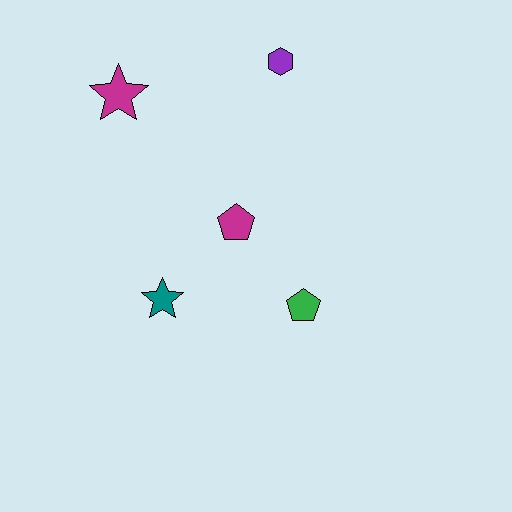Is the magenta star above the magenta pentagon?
Yes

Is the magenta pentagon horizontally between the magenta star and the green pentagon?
Yes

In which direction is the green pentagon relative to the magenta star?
The green pentagon is below the magenta star.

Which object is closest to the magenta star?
The purple hexagon is closest to the magenta star.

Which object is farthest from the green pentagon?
The magenta star is farthest from the green pentagon.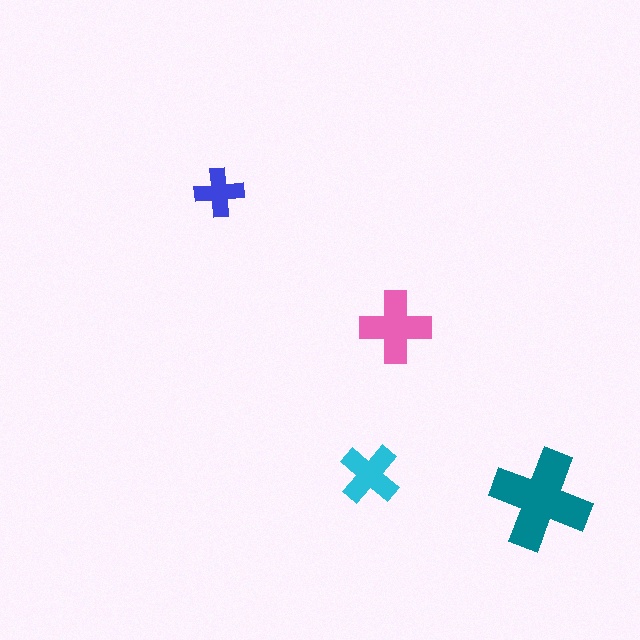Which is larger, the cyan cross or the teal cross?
The teal one.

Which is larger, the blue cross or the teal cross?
The teal one.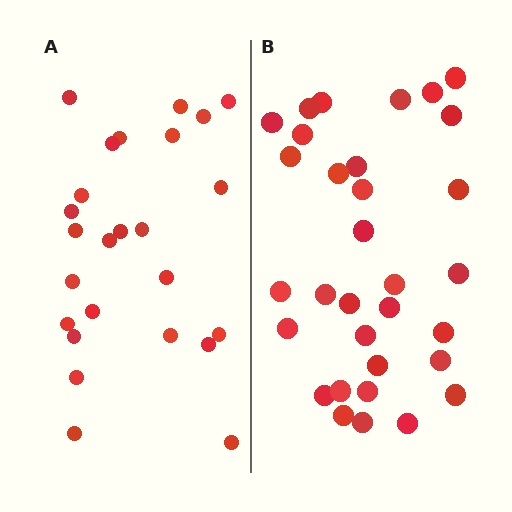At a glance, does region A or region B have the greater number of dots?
Region B (the right region) has more dots.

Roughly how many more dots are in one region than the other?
Region B has roughly 8 or so more dots than region A.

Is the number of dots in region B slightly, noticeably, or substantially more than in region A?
Region B has noticeably more, but not dramatically so. The ratio is roughly 1.3 to 1.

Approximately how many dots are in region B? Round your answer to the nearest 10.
About 30 dots. (The exact count is 32, which rounds to 30.)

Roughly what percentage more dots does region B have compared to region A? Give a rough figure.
About 30% more.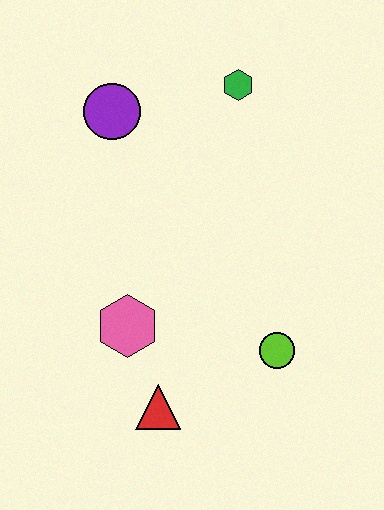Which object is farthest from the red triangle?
The green hexagon is farthest from the red triangle.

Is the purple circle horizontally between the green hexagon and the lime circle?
No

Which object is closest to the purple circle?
The green hexagon is closest to the purple circle.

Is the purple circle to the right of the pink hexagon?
No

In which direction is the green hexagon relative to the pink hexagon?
The green hexagon is above the pink hexagon.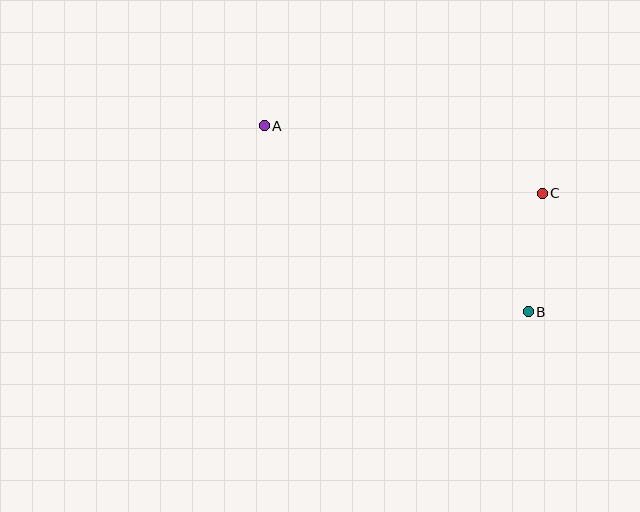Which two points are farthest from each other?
Points A and B are farthest from each other.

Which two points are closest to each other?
Points B and C are closest to each other.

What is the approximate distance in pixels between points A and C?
The distance between A and C is approximately 286 pixels.